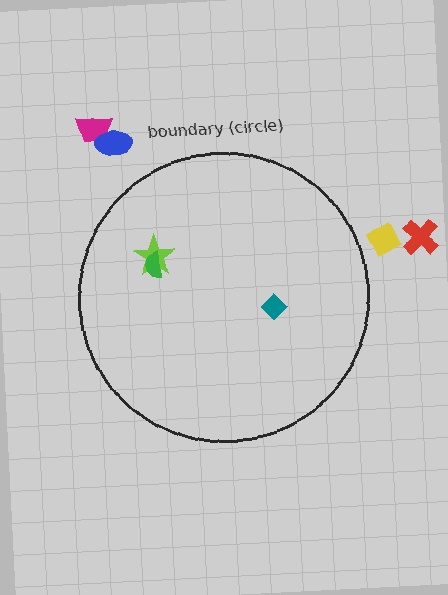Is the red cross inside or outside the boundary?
Outside.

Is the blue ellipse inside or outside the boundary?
Outside.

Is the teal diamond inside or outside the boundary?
Inside.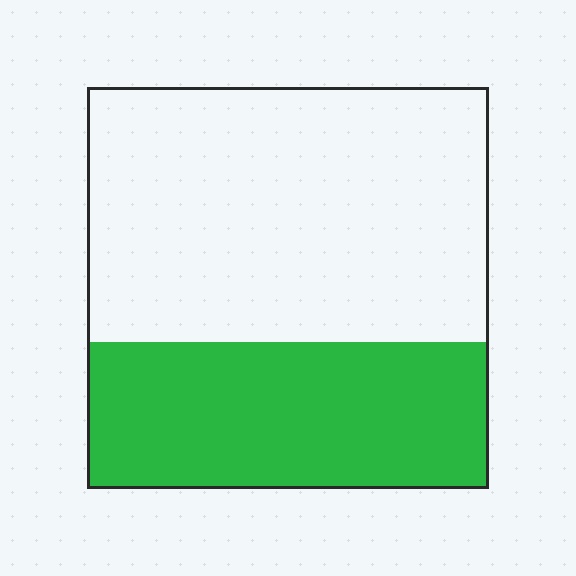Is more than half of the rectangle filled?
No.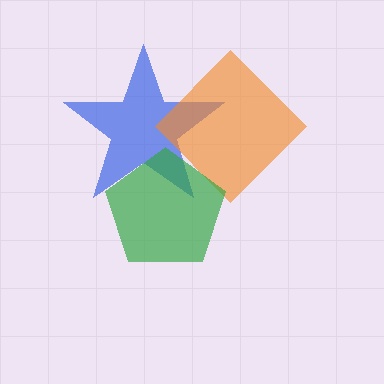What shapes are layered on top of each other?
The layered shapes are: a blue star, an orange diamond, a green pentagon.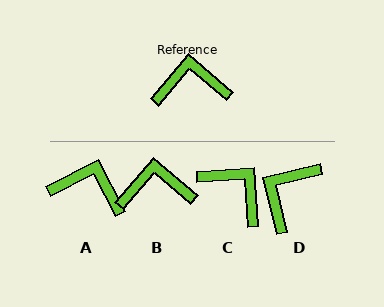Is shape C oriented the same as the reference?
No, it is off by about 46 degrees.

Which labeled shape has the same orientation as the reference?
B.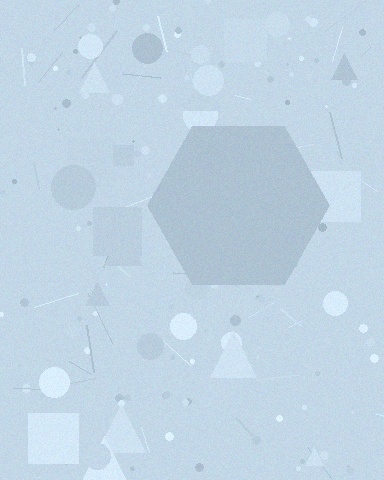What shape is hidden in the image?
A hexagon is hidden in the image.